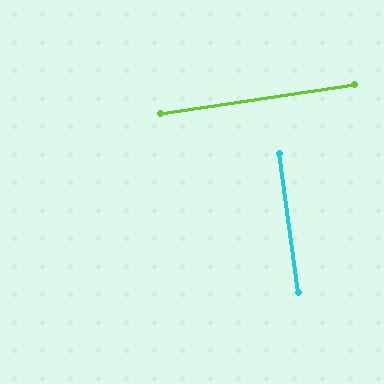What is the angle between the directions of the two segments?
Approximately 89 degrees.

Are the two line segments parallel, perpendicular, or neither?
Perpendicular — they meet at approximately 89°.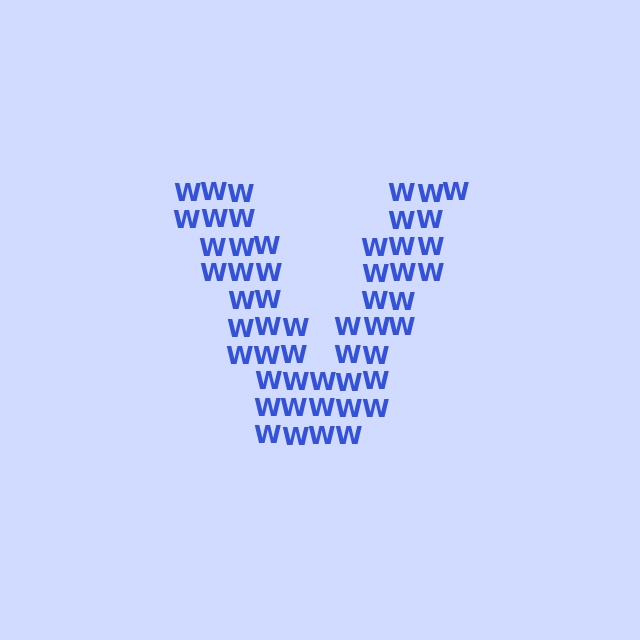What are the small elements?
The small elements are letter W's.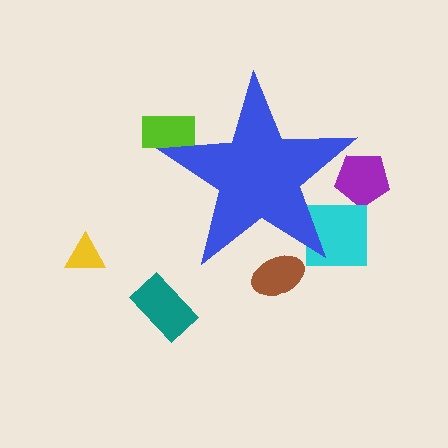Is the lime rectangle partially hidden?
Yes, the lime rectangle is partially hidden behind the blue star.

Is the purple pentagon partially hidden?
Yes, the purple pentagon is partially hidden behind the blue star.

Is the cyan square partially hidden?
Yes, the cyan square is partially hidden behind the blue star.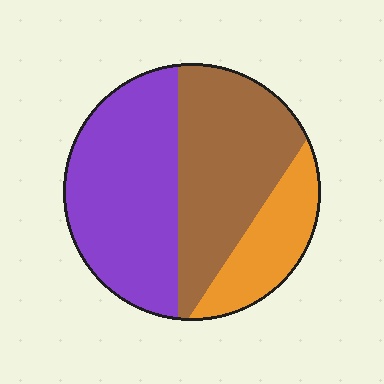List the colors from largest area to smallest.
From largest to smallest: purple, brown, orange.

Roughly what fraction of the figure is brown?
Brown covers 38% of the figure.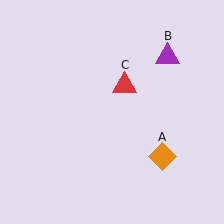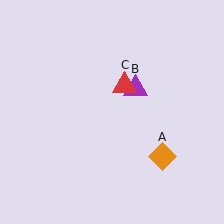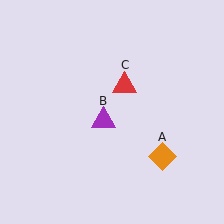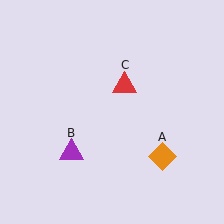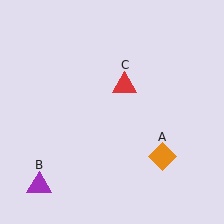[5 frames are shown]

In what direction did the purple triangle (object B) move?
The purple triangle (object B) moved down and to the left.